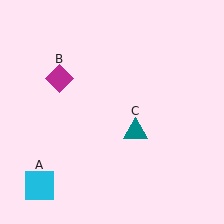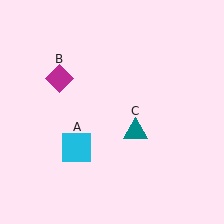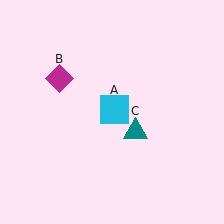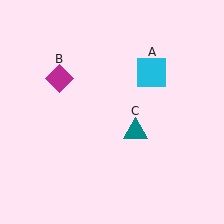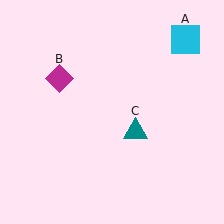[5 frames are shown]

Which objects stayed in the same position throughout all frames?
Magenta diamond (object B) and teal triangle (object C) remained stationary.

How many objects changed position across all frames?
1 object changed position: cyan square (object A).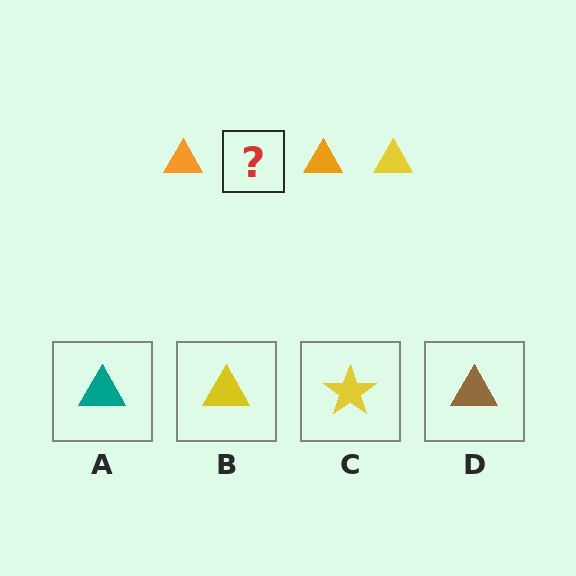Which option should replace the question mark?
Option B.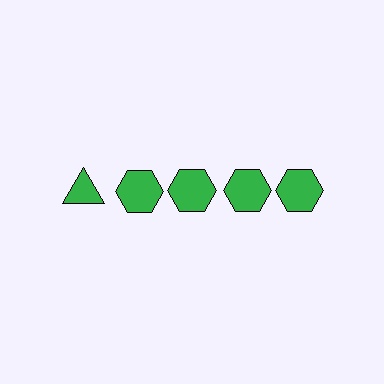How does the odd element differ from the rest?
It has a different shape: triangle instead of hexagon.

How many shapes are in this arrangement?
There are 5 shapes arranged in a grid pattern.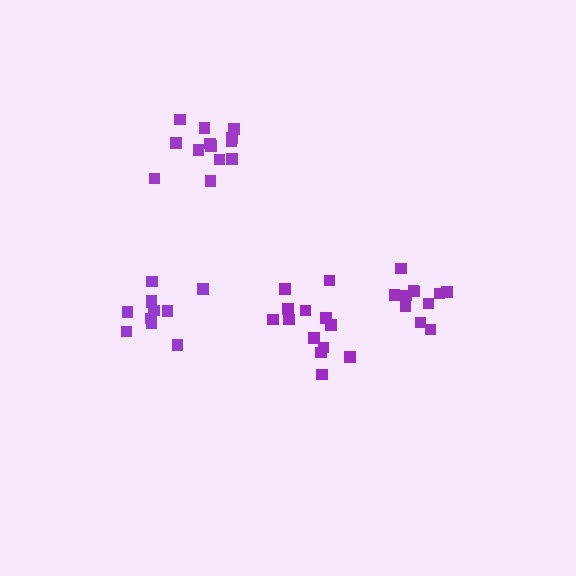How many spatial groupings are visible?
There are 4 spatial groupings.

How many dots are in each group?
Group 1: 13 dots, Group 2: 11 dots, Group 3: 11 dots, Group 4: 13 dots (48 total).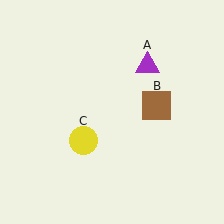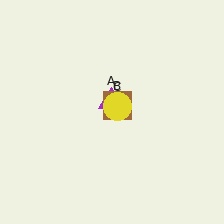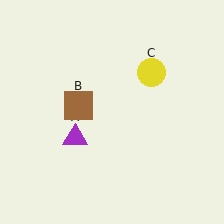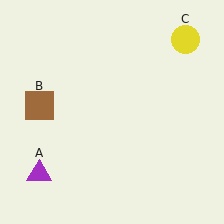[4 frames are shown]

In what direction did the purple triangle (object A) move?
The purple triangle (object A) moved down and to the left.